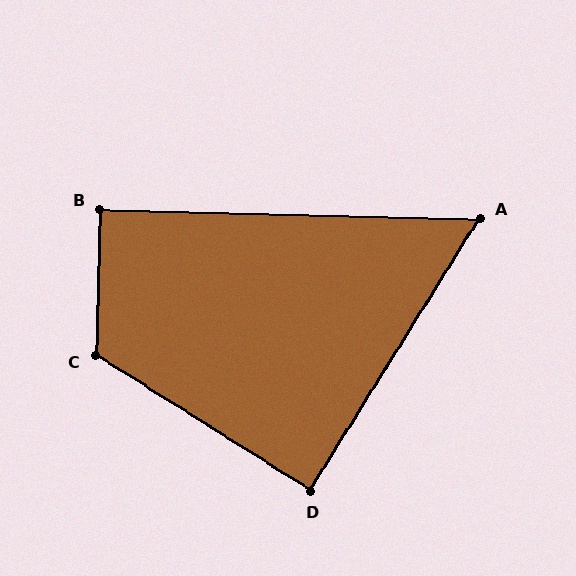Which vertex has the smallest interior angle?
A, at approximately 59 degrees.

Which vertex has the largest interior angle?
C, at approximately 121 degrees.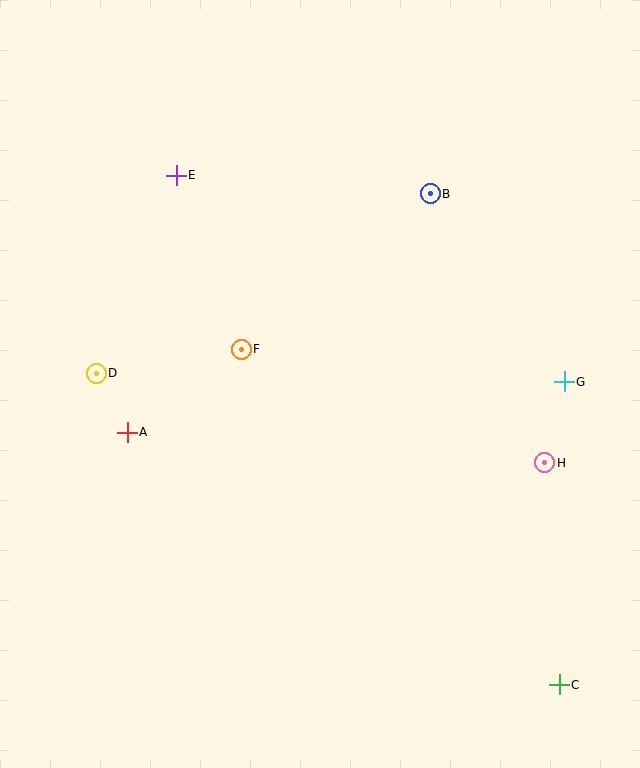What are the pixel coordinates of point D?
Point D is at (96, 373).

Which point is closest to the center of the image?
Point F at (241, 349) is closest to the center.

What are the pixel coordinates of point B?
Point B is at (430, 194).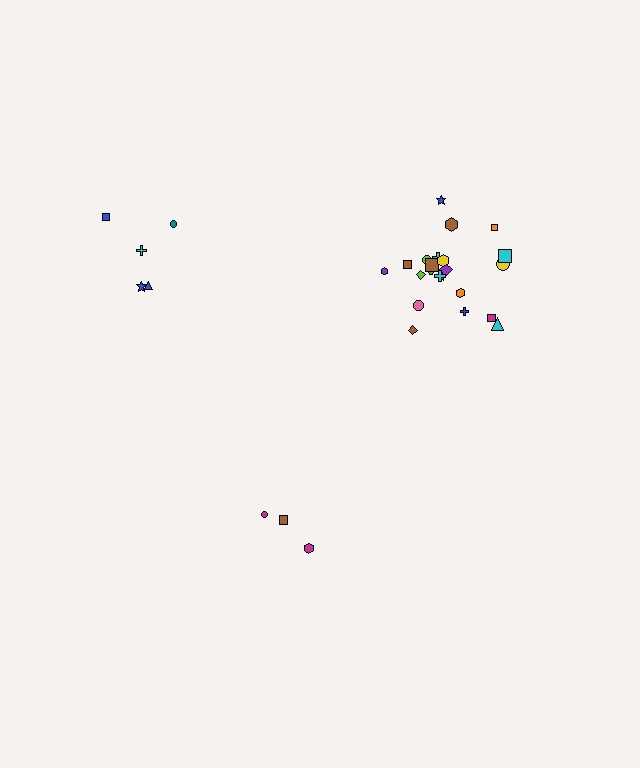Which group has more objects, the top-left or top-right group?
The top-right group.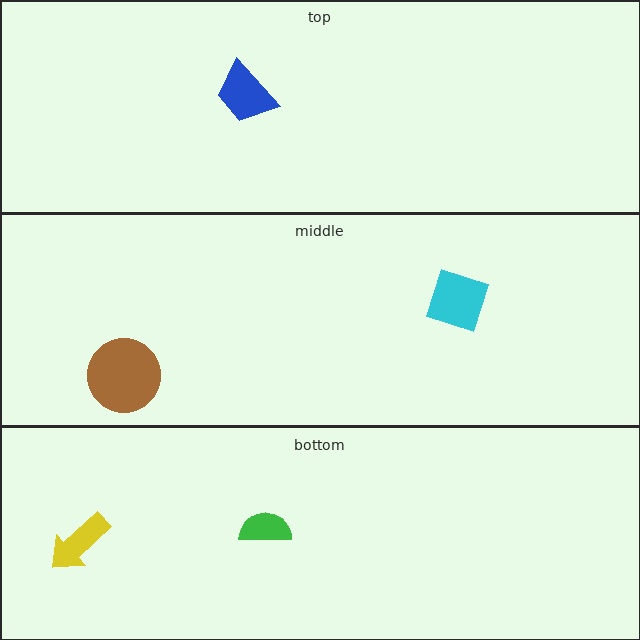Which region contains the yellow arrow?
The bottom region.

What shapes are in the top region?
The blue trapezoid.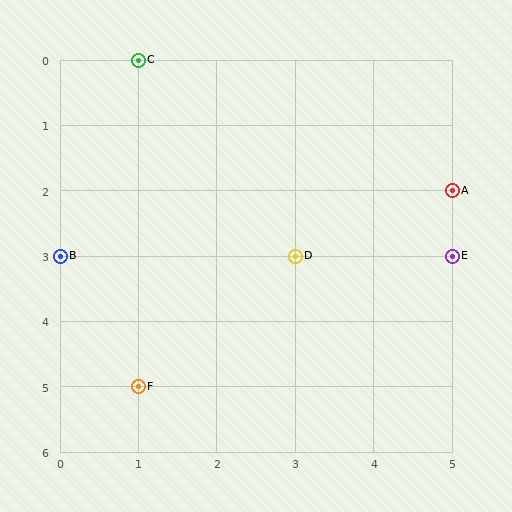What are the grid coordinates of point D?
Point D is at grid coordinates (3, 3).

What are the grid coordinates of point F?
Point F is at grid coordinates (1, 5).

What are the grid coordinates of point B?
Point B is at grid coordinates (0, 3).